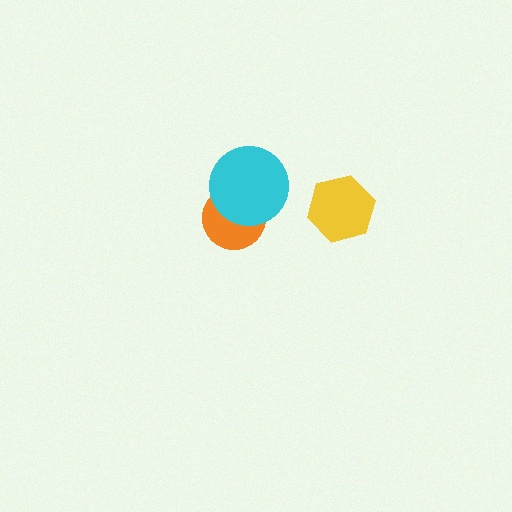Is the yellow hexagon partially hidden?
No, no other shape covers it.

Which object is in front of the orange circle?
The cyan circle is in front of the orange circle.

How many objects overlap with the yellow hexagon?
0 objects overlap with the yellow hexagon.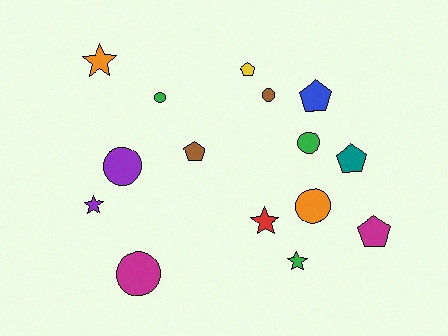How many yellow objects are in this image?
There is 1 yellow object.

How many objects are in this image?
There are 15 objects.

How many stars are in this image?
There are 4 stars.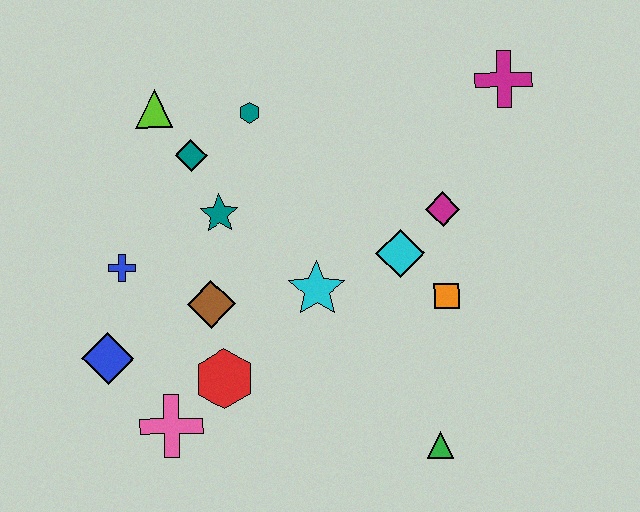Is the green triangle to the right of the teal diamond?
Yes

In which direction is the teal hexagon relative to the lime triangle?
The teal hexagon is to the right of the lime triangle.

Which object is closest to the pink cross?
The red hexagon is closest to the pink cross.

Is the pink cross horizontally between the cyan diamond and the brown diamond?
No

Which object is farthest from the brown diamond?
The magenta cross is farthest from the brown diamond.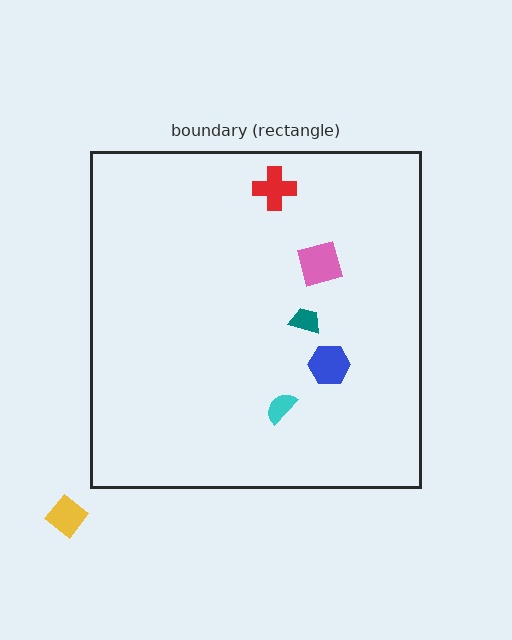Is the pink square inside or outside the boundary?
Inside.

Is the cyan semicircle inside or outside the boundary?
Inside.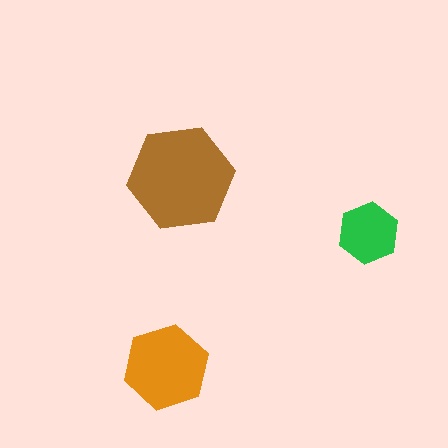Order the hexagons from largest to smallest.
the brown one, the orange one, the green one.